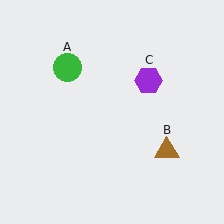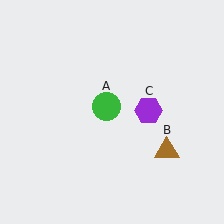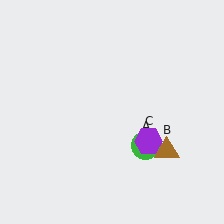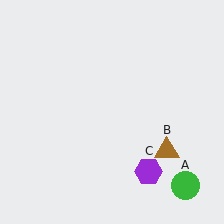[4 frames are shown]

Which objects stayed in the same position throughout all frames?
Brown triangle (object B) remained stationary.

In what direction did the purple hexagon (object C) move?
The purple hexagon (object C) moved down.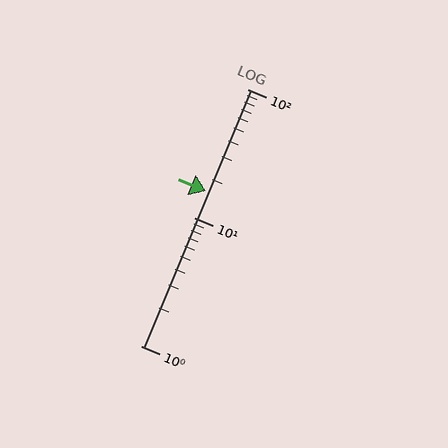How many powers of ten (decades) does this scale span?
The scale spans 2 decades, from 1 to 100.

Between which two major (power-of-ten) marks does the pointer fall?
The pointer is between 10 and 100.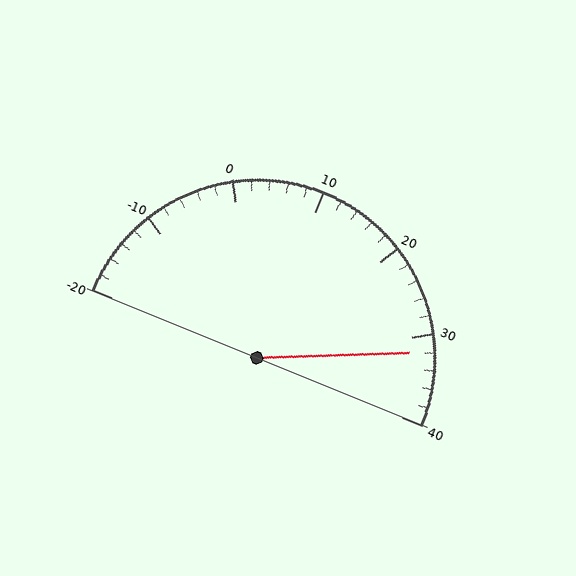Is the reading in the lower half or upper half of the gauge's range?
The reading is in the upper half of the range (-20 to 40).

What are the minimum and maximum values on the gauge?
The gauge ranges from -20 to 40.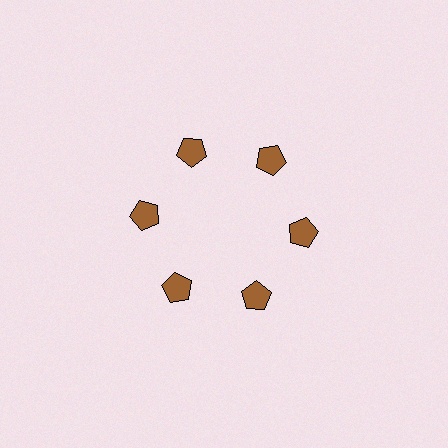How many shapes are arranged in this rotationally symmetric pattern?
There are 6 shapes, arranged in 6 groups of 1.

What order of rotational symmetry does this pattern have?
This pattern has 6-fold rotational symmetry.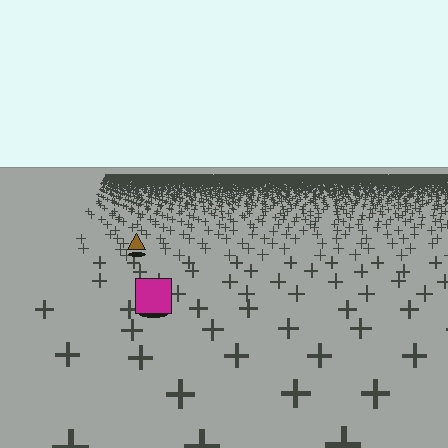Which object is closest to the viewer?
The magenta square is closest. The texture marks near it are larger and more spread out.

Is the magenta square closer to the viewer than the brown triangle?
Yes. The magenta square is closer — you can tell from the texture gradient: the ground texture is coarser near it.